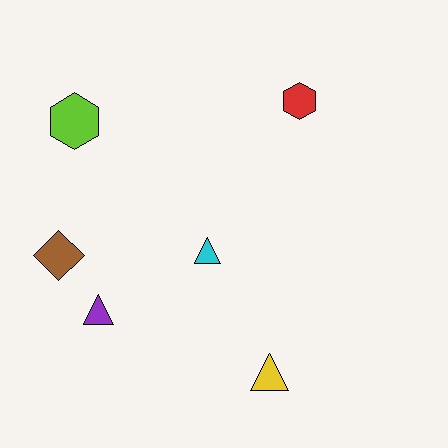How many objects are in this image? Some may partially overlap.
There are 6 objects.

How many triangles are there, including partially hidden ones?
There are 3 triangles.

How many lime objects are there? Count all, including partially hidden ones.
There is 1 lime object.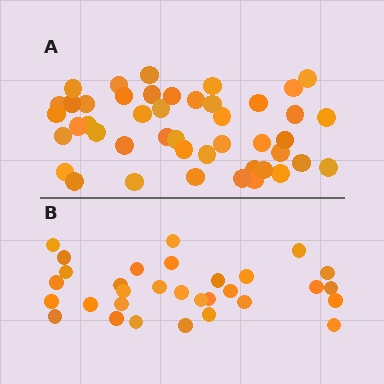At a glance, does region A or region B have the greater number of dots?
Region A (the top region) has more dots.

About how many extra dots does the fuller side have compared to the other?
Region A has approximately 15 more dots than region B.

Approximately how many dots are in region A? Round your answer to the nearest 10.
About 40 dots. (The exact count is 45, which rounds to 40.)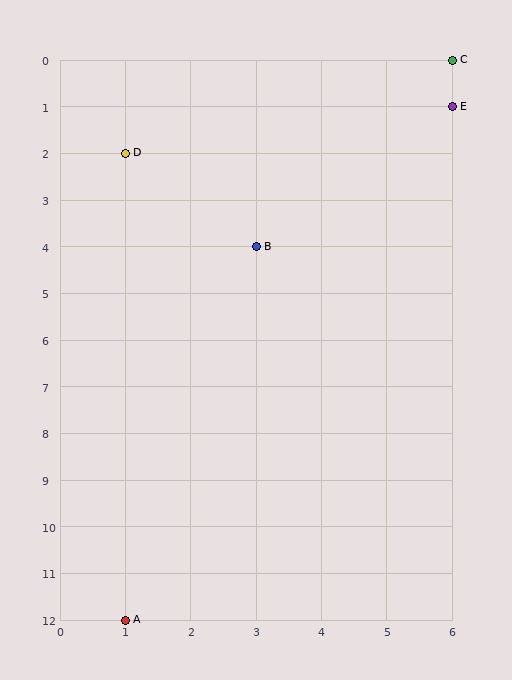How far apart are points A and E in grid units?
Points A and E are 5 columns and 11 rows apart (about 12.1 grid units diagonally).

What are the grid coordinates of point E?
Point E is at grid coordinates (6, 1).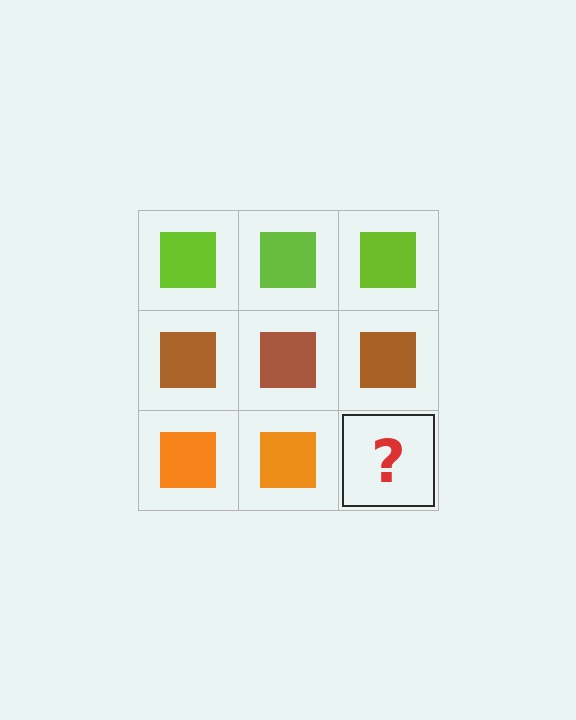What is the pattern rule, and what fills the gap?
The rule is that each row has a consistent color. The gap should be filled with an orange square.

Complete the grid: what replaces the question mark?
The question mark should be replaced with an orange square.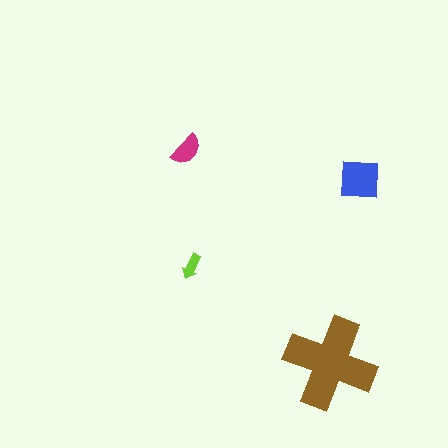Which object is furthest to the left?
The magenta semicircle is leftmost.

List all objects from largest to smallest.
The brown cross, the blue square, the magenta semicircle, the lime arrow.